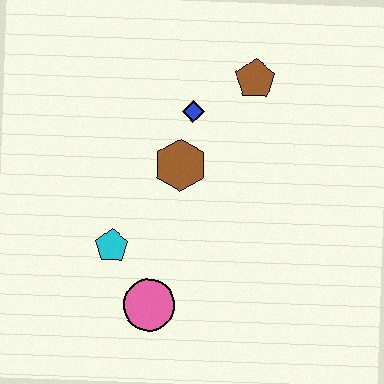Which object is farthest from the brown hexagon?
The pink circle is farthest from the brown hexagon.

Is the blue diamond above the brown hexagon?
Yes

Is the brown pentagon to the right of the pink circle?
Yes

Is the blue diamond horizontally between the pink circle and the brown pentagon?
Yes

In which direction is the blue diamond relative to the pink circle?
The blue diamond is above the pink circle.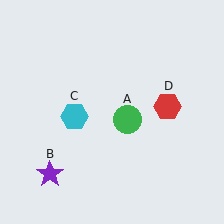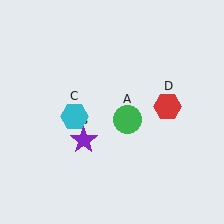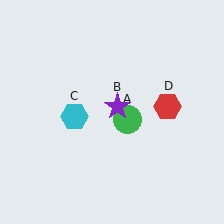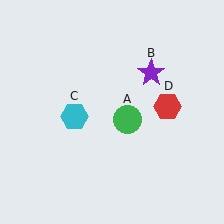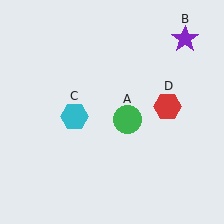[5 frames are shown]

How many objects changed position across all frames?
1 object changed position: purple star (object B).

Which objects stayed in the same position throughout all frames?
Green circle (object A) and cyan hexagon (object C) and red hexagon (object D) remained stationary.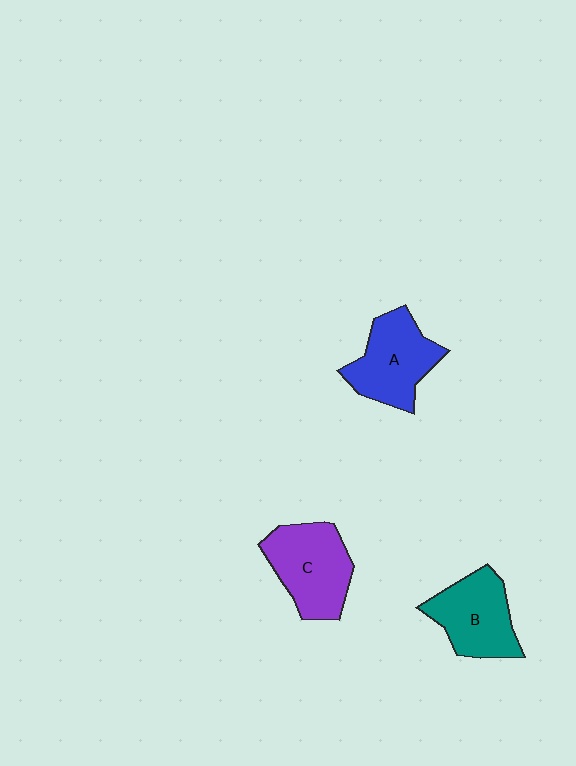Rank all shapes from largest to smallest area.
From largest to smallest: C (purple), A (blue), B (teal).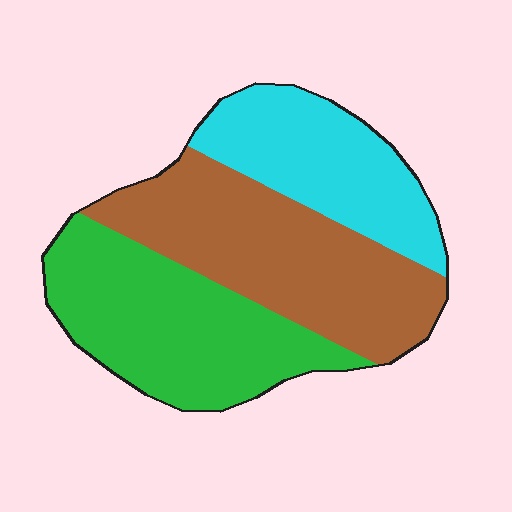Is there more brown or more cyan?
Brown.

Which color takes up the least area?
Cyan, at roughly 25%.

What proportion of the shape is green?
Green covers 36% of the shape.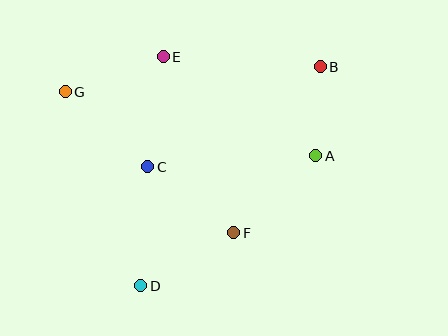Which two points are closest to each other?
Points A and B are closest to each other.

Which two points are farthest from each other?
Points B and D are farthest from each other.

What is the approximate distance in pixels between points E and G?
The distance between E and G is approximately 104 pixels.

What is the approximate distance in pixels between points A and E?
The distance between A and E is approximately 182 pixels.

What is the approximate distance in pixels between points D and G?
The distance between D and G is approximately 208 pixels.